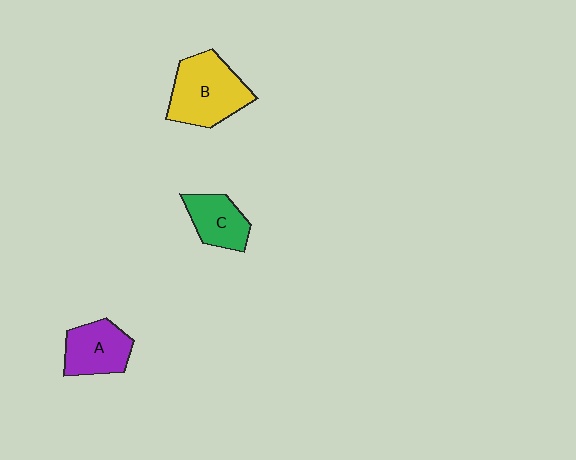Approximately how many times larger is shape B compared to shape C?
Approximately 1.7 times.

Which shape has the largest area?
Shape B (yellow).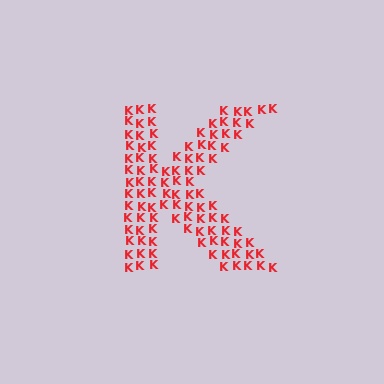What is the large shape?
The large shape is the letter K.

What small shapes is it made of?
It is made of small letter K's.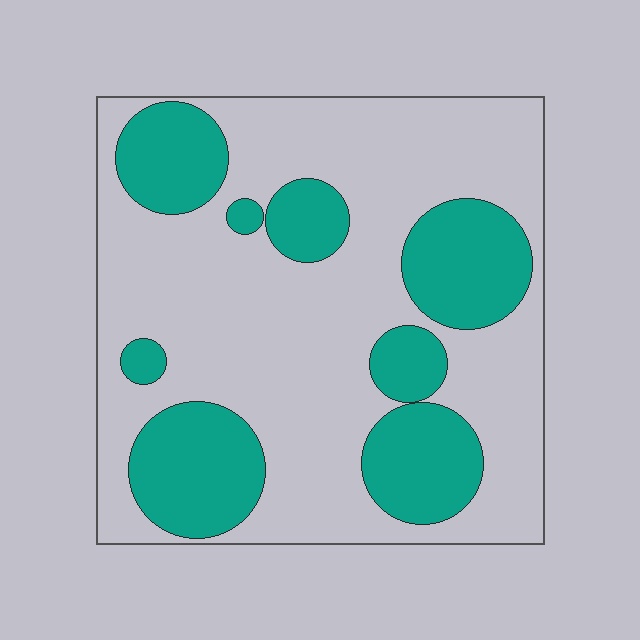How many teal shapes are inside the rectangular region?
8.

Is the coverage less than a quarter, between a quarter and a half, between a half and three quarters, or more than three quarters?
Between a quarter and a half.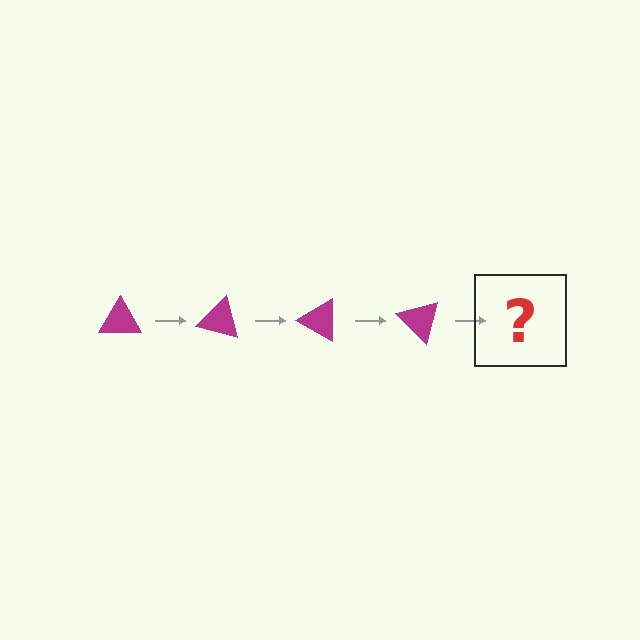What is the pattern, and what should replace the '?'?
The pattern is that the triangle rotates 15 degrees each step. The '?' should be a magenta triangle rotated 60 degrees.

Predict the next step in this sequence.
The next step is a magenta triangle rotated 60 degrees.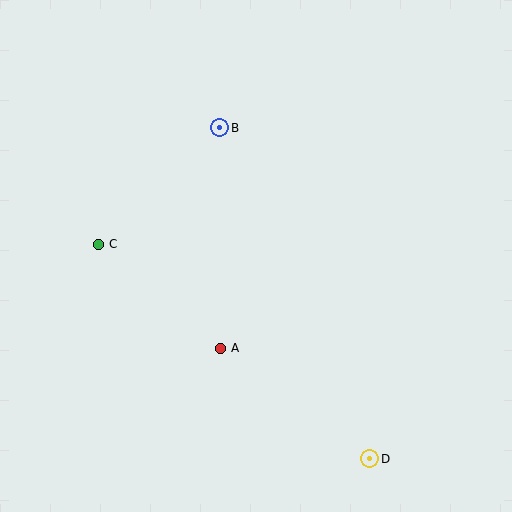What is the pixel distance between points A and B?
The distance between A and B is 220 pixels.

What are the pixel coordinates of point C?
Point C is at (98, 244).